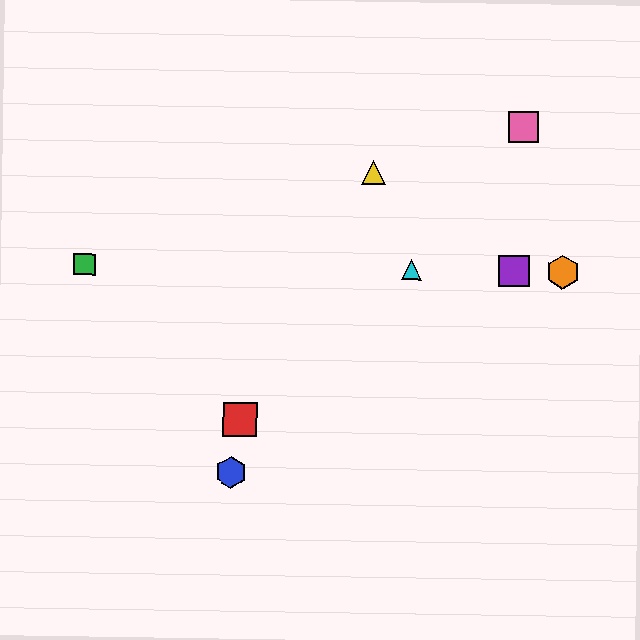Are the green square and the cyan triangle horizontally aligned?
Yes, both are at y≈265.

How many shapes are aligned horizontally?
4 shapes (the green square, the purple square, the orange hexagon, the cyan triangle) are aligned horizontally.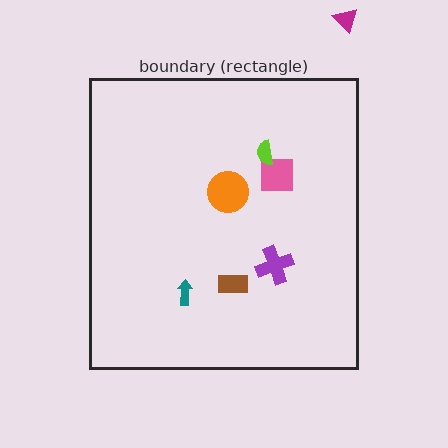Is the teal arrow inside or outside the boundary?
Inside.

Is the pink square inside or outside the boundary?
Inside.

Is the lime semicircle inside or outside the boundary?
Inside.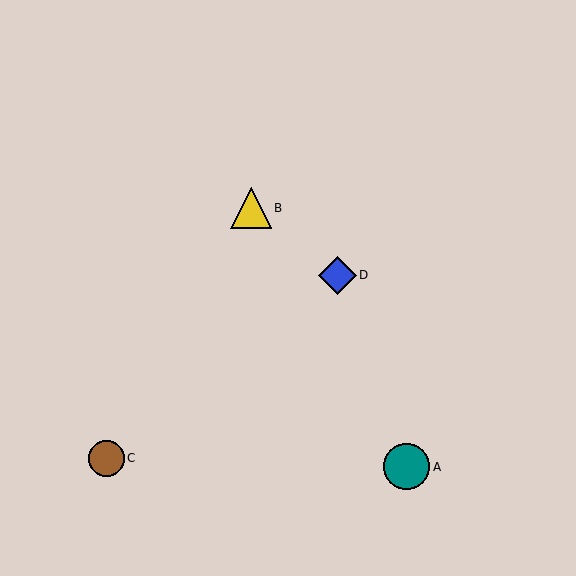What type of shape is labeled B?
Shape B is a yellow triangle.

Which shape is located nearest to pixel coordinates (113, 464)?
The brown circle (labeled C) at (106, 458) is nearest to that location.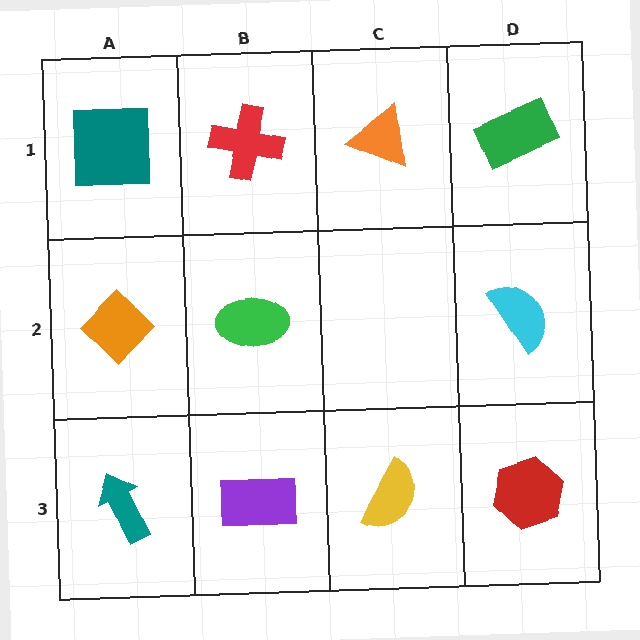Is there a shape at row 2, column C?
No, that cell is empty.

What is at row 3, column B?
A purple rectangle.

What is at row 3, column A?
A teal arrow.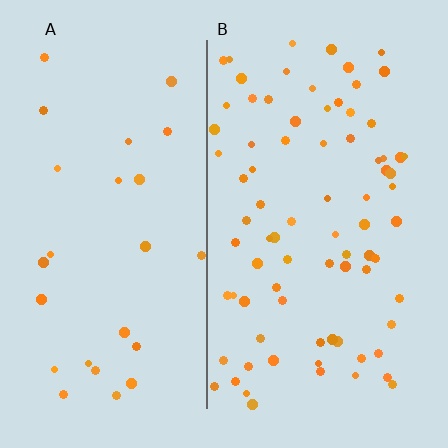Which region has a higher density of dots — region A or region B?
B (the right).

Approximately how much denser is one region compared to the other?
Approximately 3.1× — region B over region A.